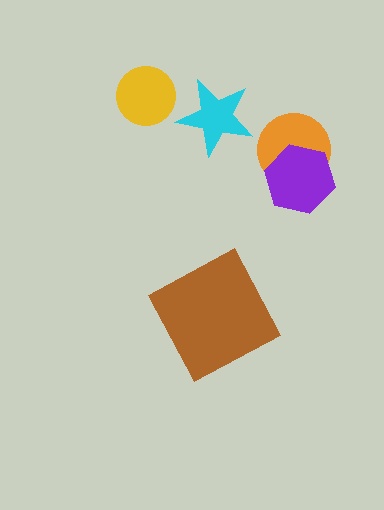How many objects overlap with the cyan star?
0 objects overlap with the cyan star.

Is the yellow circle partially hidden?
No, no other shape covers it.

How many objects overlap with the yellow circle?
0 objects overlap with the yellow circle.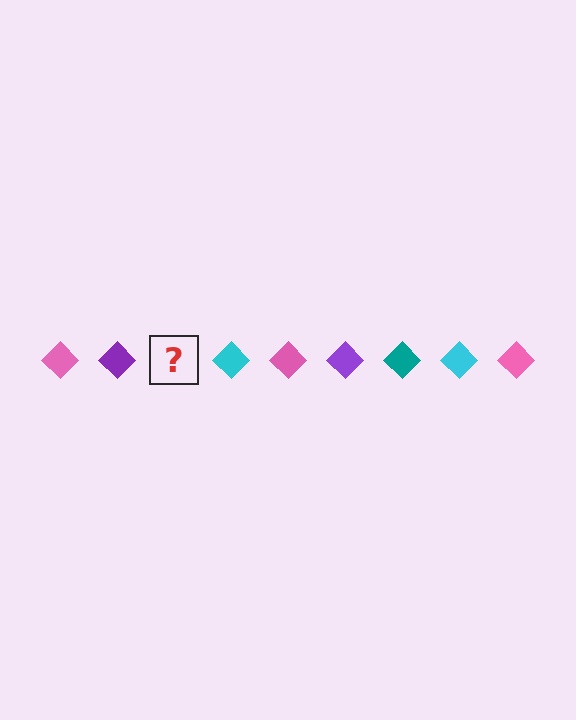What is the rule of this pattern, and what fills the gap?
The rule is that the pattern cycles through pink, purple, teal, cyan diamonds. The gap should be filled with a teal diamond.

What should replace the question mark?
The question mark should be replaced with a teal diamond.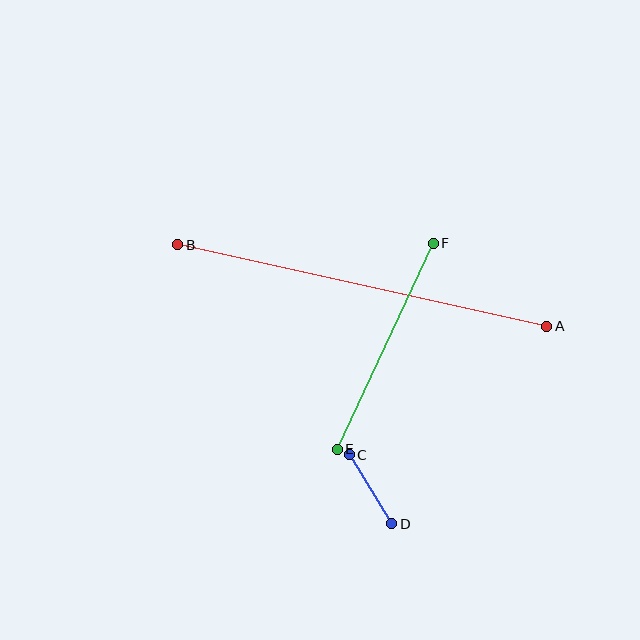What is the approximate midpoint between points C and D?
The midpoint is at approximately (371, 489) pixels.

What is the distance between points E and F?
The distance is approximately 227 pixels.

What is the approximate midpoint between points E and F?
The midpoint is at approximately (385, 346) pixels.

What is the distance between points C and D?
The distance is approximately 81 pixels.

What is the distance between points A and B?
The distance is approximately 378 pixels.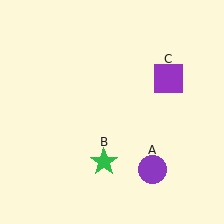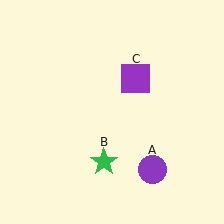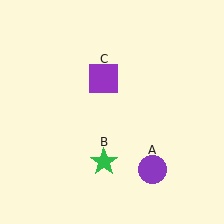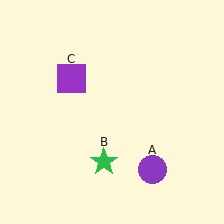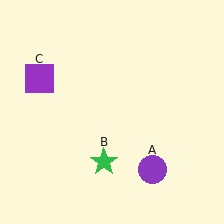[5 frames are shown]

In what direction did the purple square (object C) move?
The purple square (object C) moved left.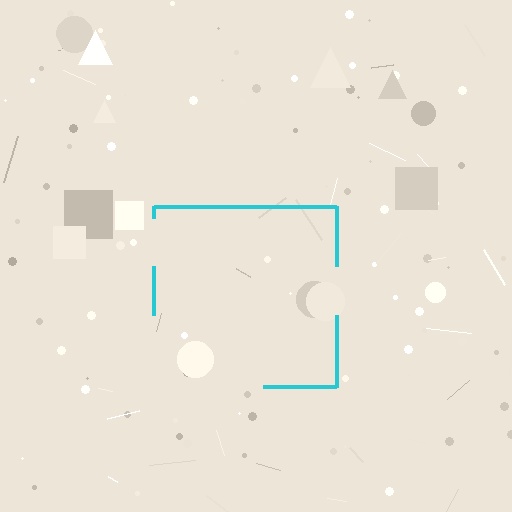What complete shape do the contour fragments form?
The contour fragments form a square.